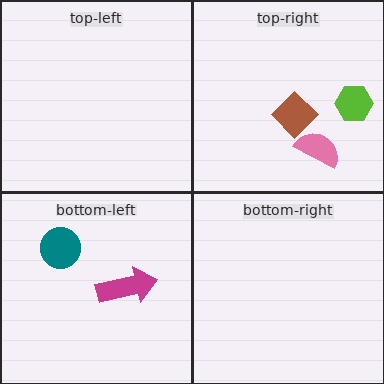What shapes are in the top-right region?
The brown diamond, the pink semicircle, the lime hexagon.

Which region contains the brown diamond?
The top-right region.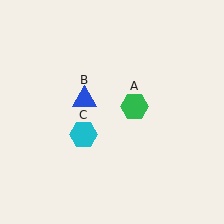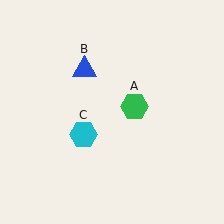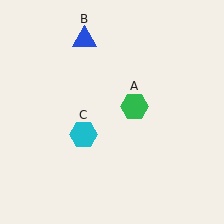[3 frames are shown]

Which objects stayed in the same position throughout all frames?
Green hexagon (object A) and cyan hexagon (object C) remained stationary.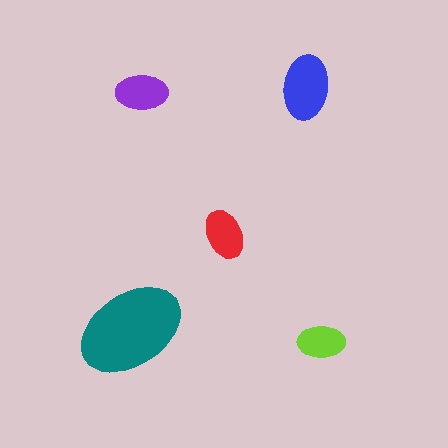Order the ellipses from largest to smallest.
the teal one, the blue one, the purple one, the red one, the lime one.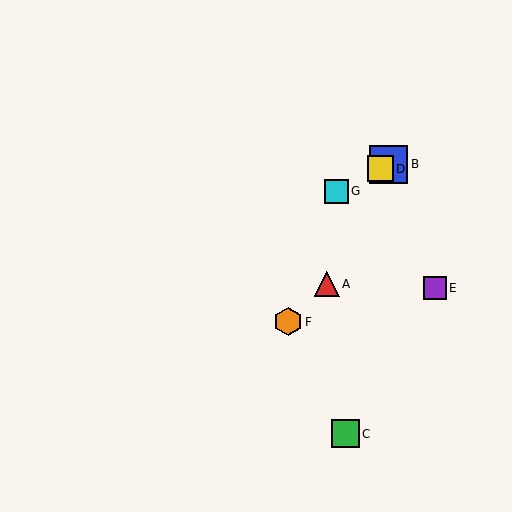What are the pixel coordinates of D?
Object D is at (380, 169).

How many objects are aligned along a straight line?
3 objects (B, D, G) are aligned along a straight line.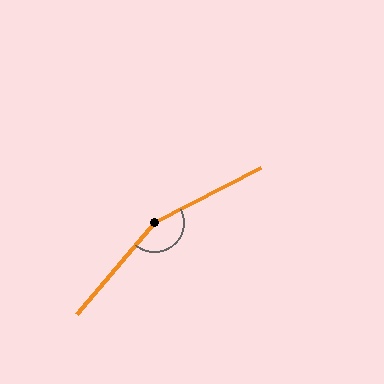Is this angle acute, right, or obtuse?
It is obtuse.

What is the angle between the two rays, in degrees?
Approximately 158 degrees.